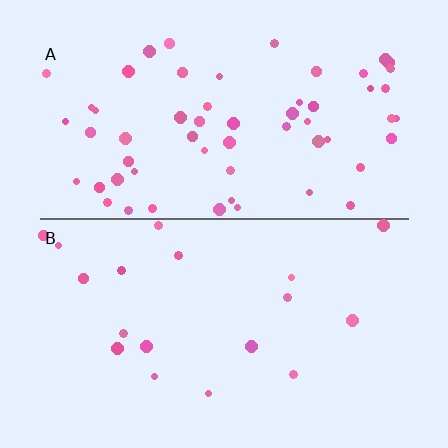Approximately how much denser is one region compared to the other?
Approximately 3.2× — region A over region B.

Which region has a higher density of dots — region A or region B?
A (the top).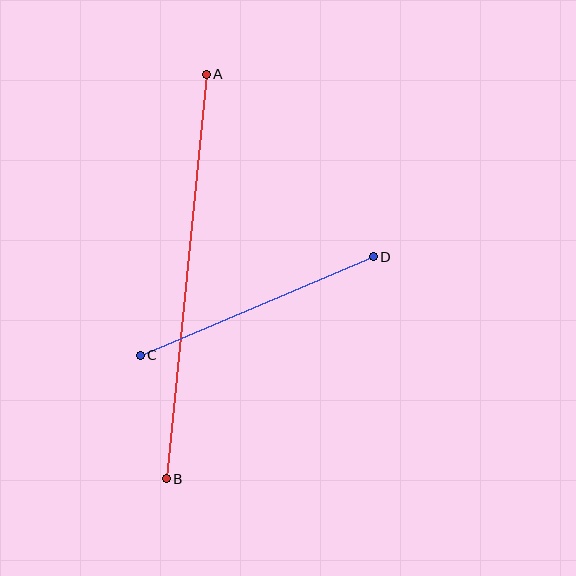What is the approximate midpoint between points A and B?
The midpoint is at approximately (186, 277) pixels.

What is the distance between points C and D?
The distance is approximately 253 pixels.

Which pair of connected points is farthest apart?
Points A and B are farthest apart.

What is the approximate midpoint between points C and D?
The midpoint is at approximately (257, 306) pixels.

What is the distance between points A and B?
The distance is approximately 406 pixels.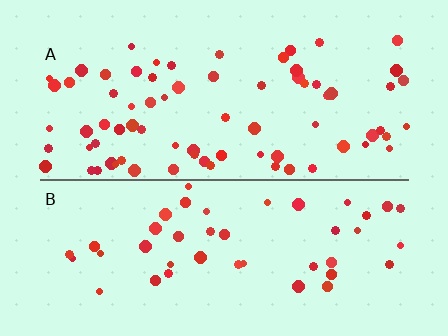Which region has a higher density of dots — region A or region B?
A (the top).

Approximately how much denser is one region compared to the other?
Approximately 1.6× — region A over region B.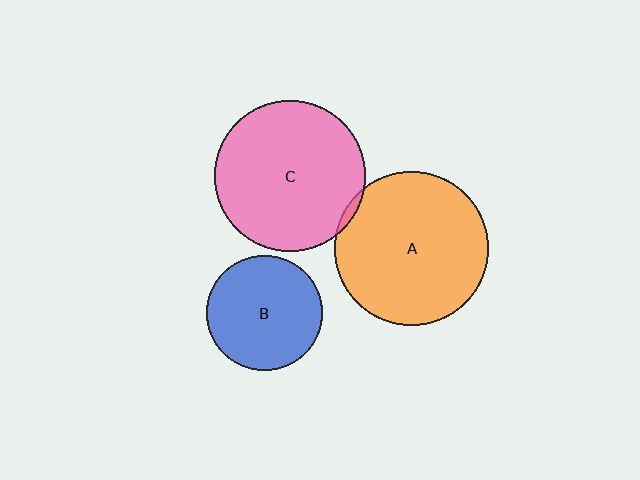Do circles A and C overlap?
Yes.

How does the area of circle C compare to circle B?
Approximately 1.7 times.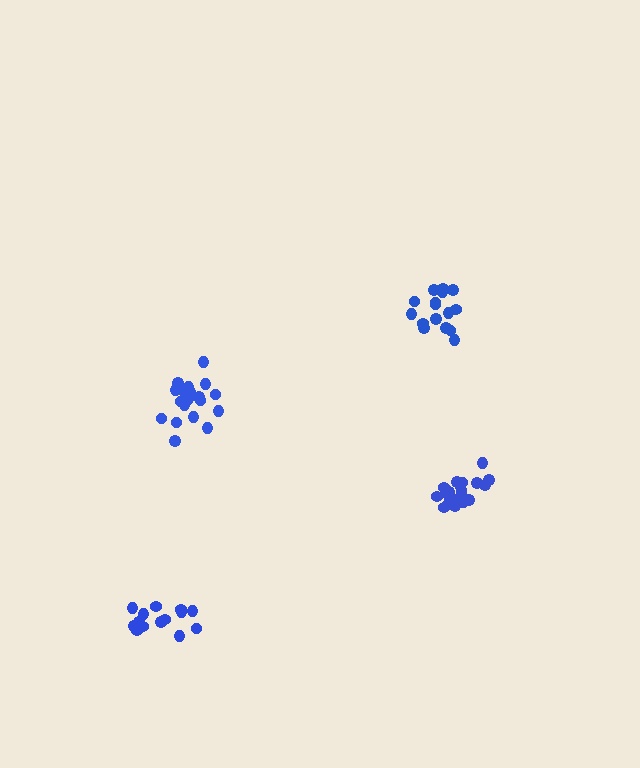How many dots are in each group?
Group 1: 20 dots, Group 2: 20 dots, Group 3: 15 dots, Group 4: 17 dots (72 total).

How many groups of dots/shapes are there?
There are 4 groups.